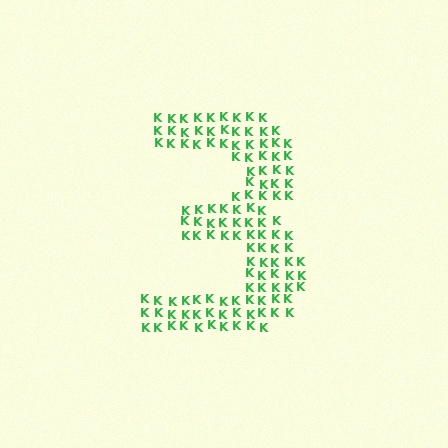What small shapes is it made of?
It is made of small letter K's.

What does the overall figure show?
The overall figure shows the digit 3.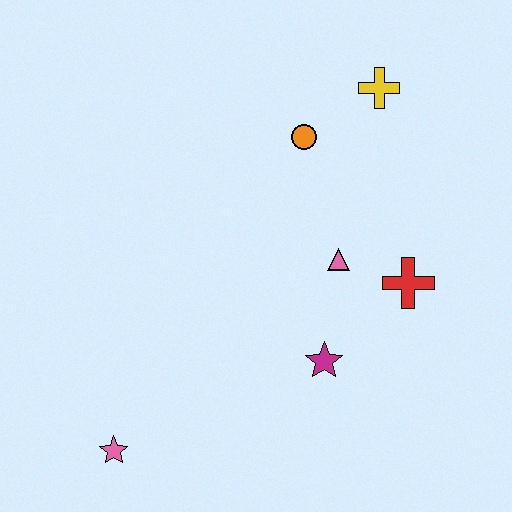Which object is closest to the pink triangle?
The red cross is closest to the pink triangle.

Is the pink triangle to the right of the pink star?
Yes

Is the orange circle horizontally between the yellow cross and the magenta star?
No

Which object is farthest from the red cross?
The pink star is farthest from the red cross.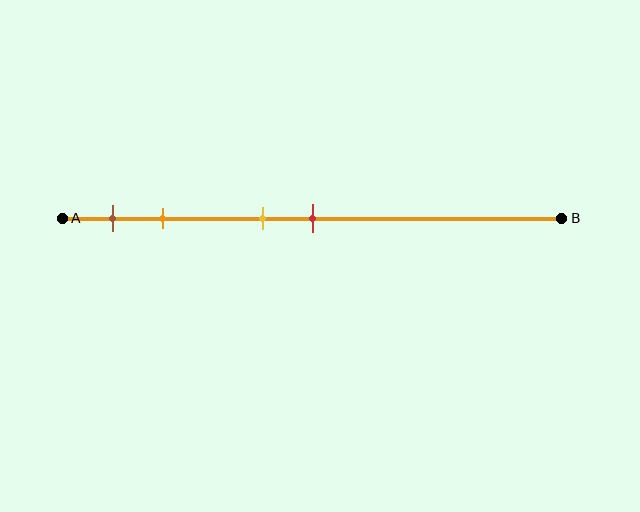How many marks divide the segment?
There are 4 marks dividing the segment.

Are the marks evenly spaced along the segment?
No, the marks are not evenly spaced.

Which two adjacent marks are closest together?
The yellow and red marks are the closest adjacent pair.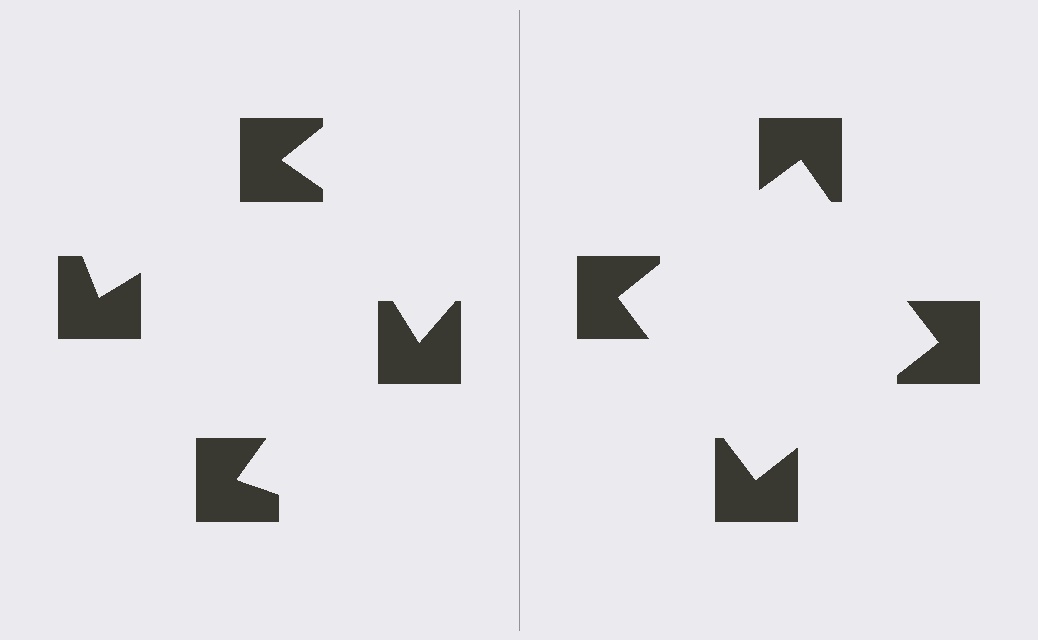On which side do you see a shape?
An illusory square appears on the right side. On the left side the wedge cuts are rotated, so no coherent shape forms.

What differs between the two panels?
The notched squares are positioned identically on both sides; only the wedge orientations differ. On the right they align to a square; on the left they are misaligned.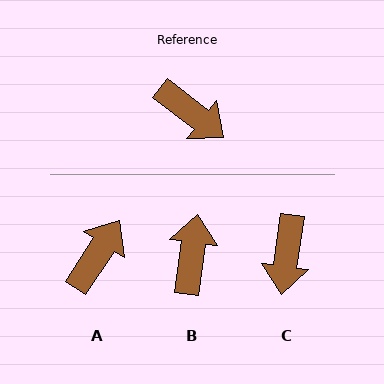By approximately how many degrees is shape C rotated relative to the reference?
Approximately 60 degrees clockwise.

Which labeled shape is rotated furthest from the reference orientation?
B, about 120 degrees away.